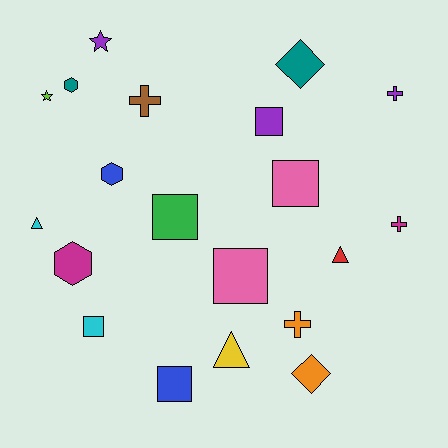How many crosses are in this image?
There are 4 crosses.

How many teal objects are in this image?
There are 2 teal objects.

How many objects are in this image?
There are 20 objects.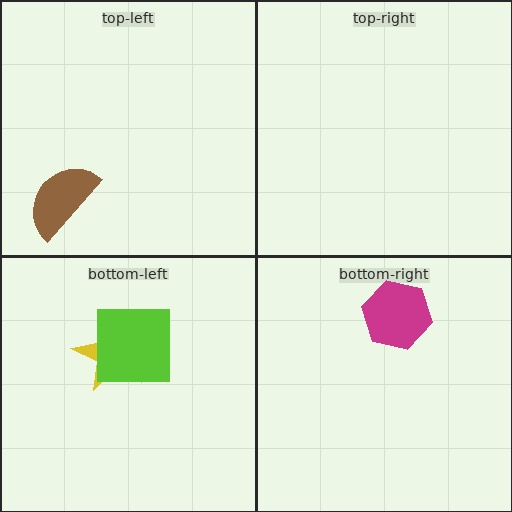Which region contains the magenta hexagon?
The bottom-right region.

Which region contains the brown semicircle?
The top-left region.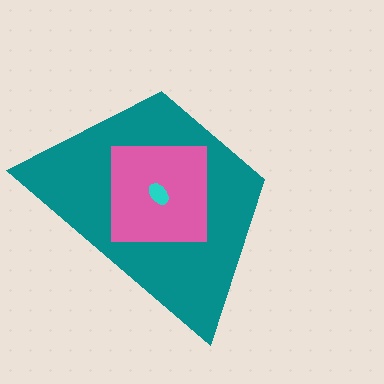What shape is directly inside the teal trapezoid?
The pink square.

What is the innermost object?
The cyan ellipse.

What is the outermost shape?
The teal trapezoid.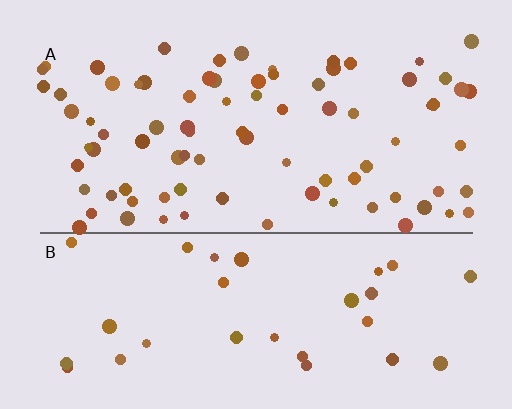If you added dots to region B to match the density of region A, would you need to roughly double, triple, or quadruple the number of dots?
Approximately double.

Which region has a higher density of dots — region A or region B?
A (the top).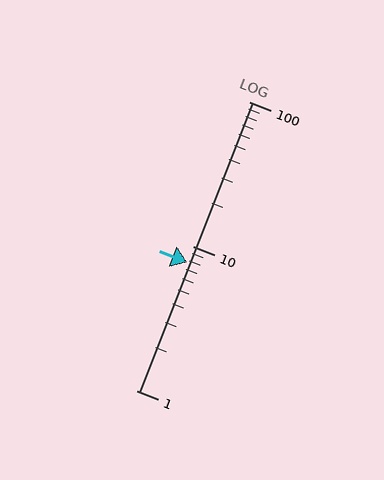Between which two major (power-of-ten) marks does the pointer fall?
The pointer is between 1 and 10.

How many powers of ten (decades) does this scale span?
The scale spans 2 decades, from 1 to 100.